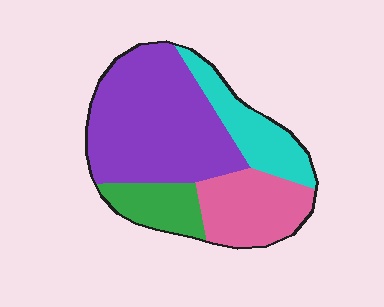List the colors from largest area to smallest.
From largest to smallest: purple, pink, cyan, green.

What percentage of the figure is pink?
Pink takes up between a sixth and a third of the figure.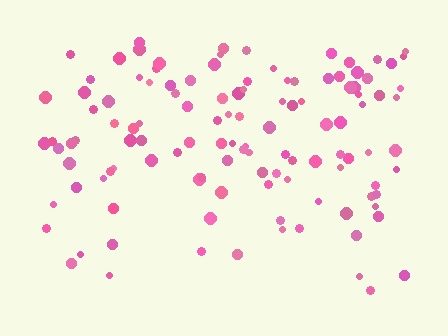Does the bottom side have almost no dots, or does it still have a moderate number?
Still a moderate number, just noticeably fewer than the top.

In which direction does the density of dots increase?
From bottom to top, with the top side densest.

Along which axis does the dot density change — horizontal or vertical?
Vertical.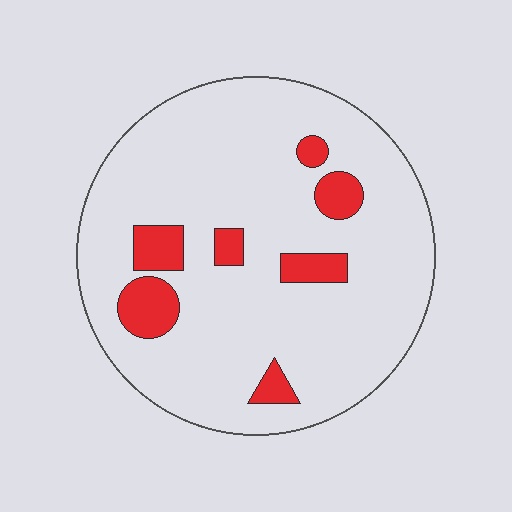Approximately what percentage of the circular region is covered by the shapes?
Approximately 10%.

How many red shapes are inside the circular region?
7.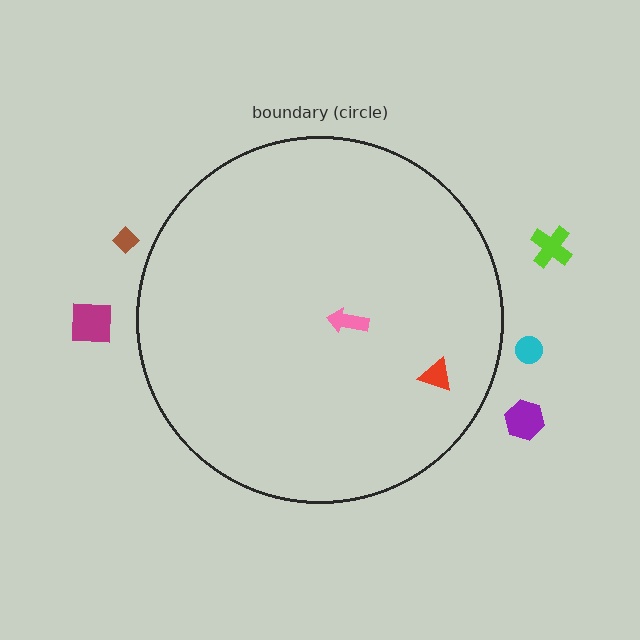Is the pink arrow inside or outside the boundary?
Inside.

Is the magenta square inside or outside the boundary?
Outside.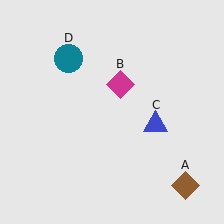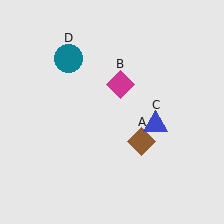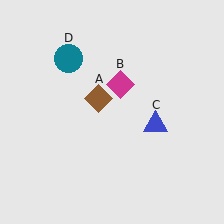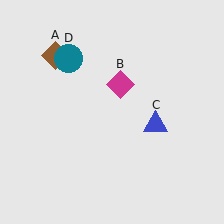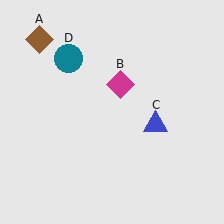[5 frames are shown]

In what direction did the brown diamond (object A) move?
The brown diamond (object A) moved up and to the left.